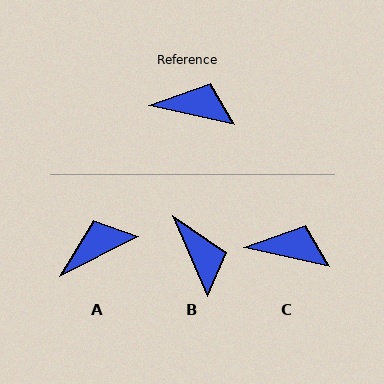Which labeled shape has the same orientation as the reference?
C.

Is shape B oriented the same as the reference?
No, it is off by about 53 degrees.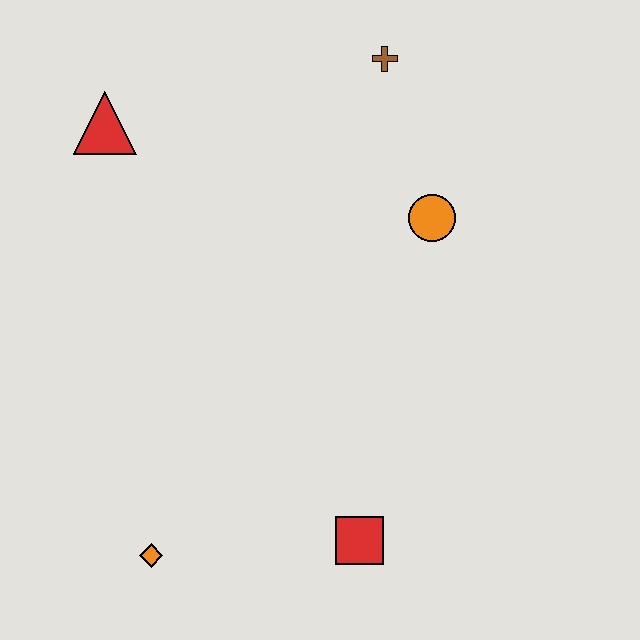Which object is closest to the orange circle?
The brown cross is closest to the orange circle.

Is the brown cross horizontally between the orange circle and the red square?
Yes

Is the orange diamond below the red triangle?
Yes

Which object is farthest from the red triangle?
The red square is farthest from the red triangle.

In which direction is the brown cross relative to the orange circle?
The brown cross is above the orange circle.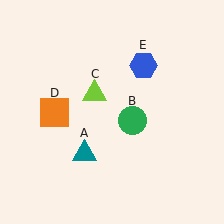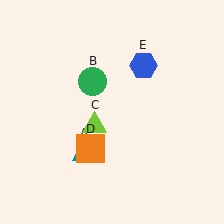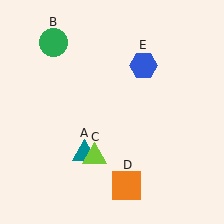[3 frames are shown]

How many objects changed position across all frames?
3 objects changed position: green circle (object B), lime triangle (object C), orange square (object D).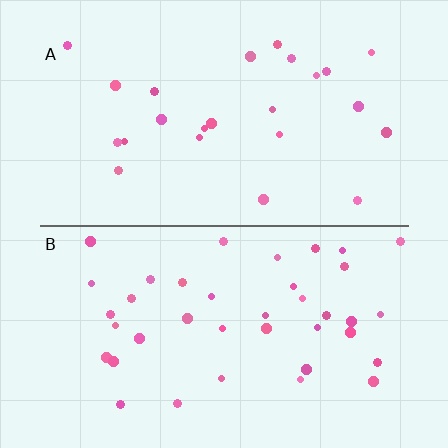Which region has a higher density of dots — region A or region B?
B (the bottom).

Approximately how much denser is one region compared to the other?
Approximately 1.6× — region B over region A.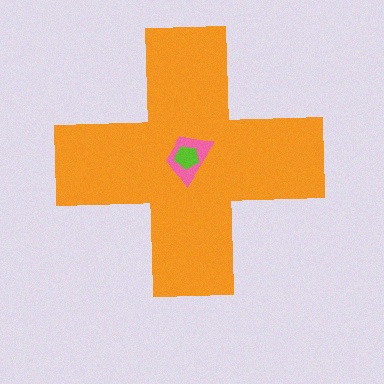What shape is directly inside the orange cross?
The pink trapezoid.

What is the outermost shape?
The orange cross.